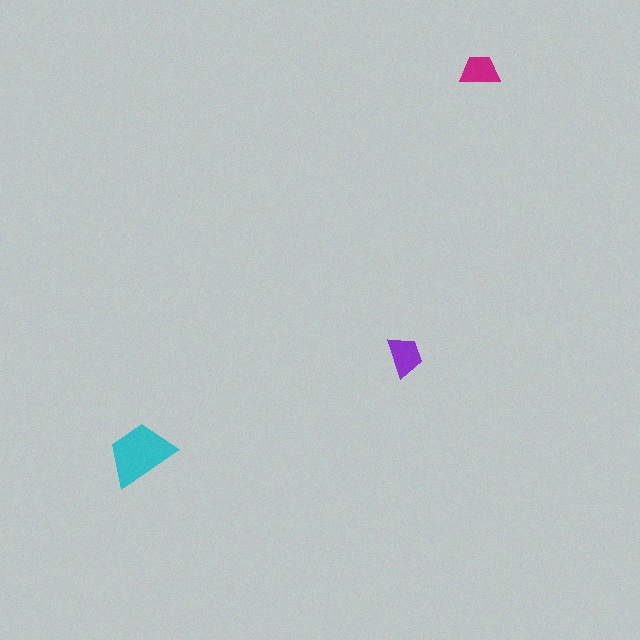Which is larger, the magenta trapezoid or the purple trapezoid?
The purple one.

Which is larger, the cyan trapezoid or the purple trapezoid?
The cyan one.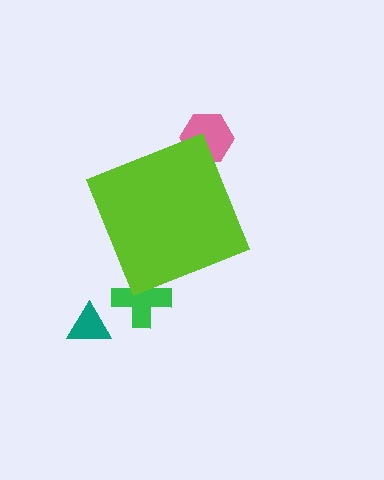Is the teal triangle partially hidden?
No, the teal triangle is fully visible.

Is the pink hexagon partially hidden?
Yes, the pink hexagon is partially hidden behind the lime diamond.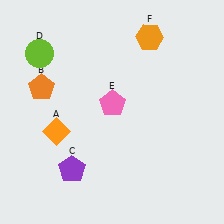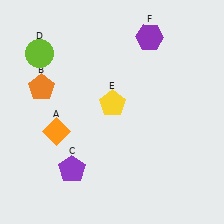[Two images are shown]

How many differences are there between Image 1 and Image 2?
There are 2 differences between the two images.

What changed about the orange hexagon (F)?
In Image 1, F is orange. In Image 2, it changed to purple.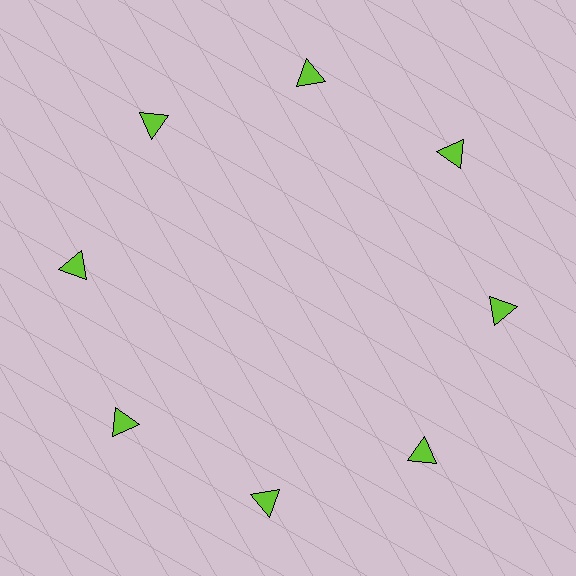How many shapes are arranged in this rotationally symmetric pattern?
There are 8 shapes, arranged in 8 groups of 1.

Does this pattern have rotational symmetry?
Yes, this pattern has 8-fold rotational symmetry. It looks the same after rotating 45 degrees around the center.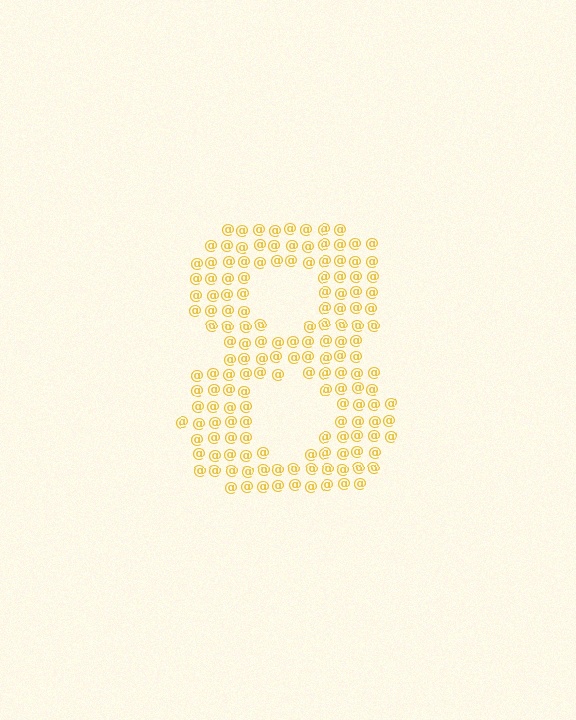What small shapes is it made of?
It is made of small at signs.